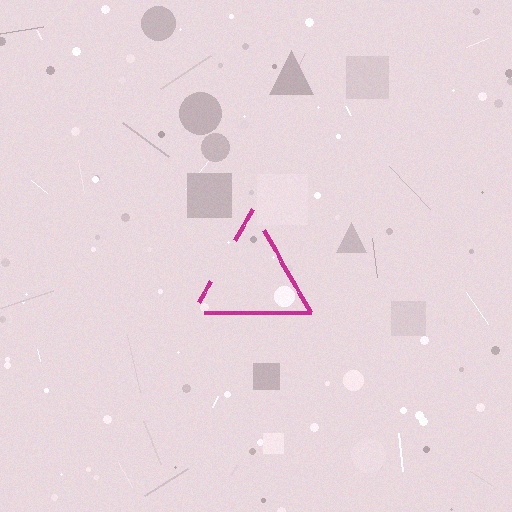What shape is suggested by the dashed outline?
The dashed outline suggests a triangle.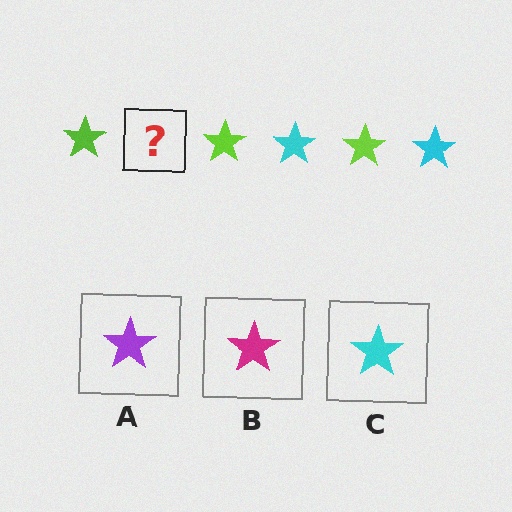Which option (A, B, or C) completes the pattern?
C.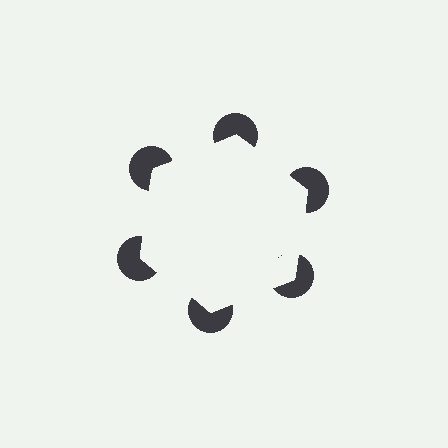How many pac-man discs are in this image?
There are 6 — one at each vertex of the illusory hexagon.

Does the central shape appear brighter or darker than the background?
It typically appears slightly brighter than the background, even though no actual brightness change is drawn.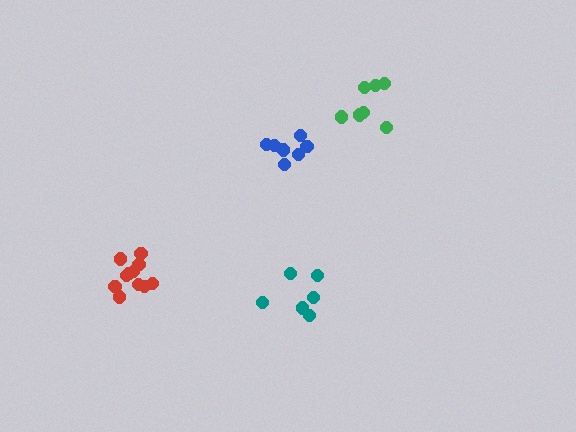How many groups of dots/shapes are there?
There are 4 groups.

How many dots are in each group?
Group 1: 7 dots, Group 2: 11 dots, Group 3: 6 dots, Group 4: 7 dots (31 total).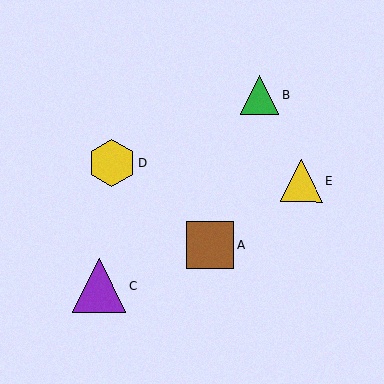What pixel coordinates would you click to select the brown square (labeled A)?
Click at (210, 245) to select the brown square A.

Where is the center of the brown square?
The center of the brown square is at (210, 245).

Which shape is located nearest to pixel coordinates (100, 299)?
The purple triangle (labeled C) at (99, 285) is nearest to that location.